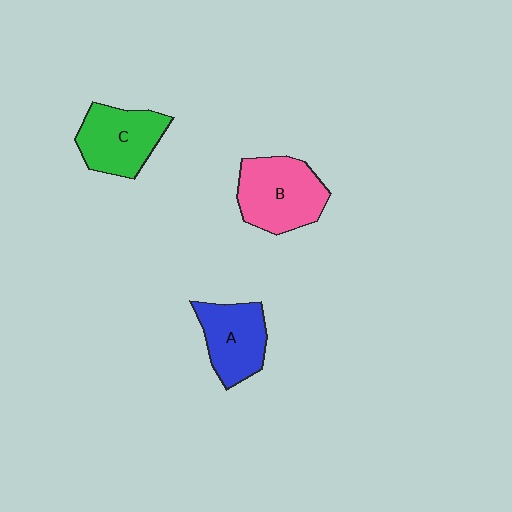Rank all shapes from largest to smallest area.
From largest to smallest: B (pink), C (green), A (blue).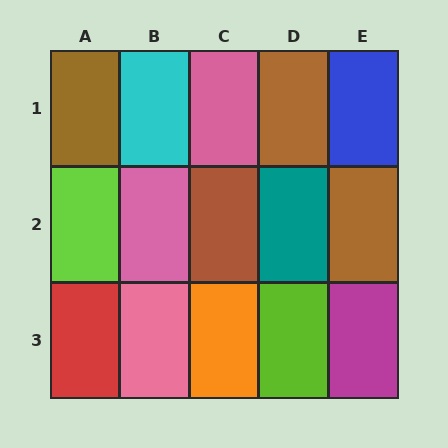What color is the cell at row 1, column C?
Pink.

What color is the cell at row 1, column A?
Brown.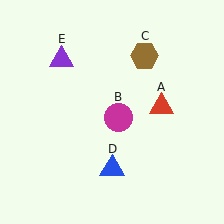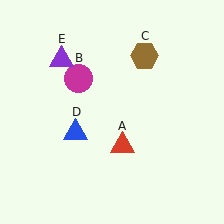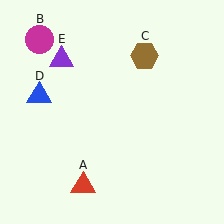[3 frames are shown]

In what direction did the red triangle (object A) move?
The red triangle (object A) moved down and to the left.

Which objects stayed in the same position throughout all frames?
Brown hexagon (object C) and purple triangle (object E) remained stationary.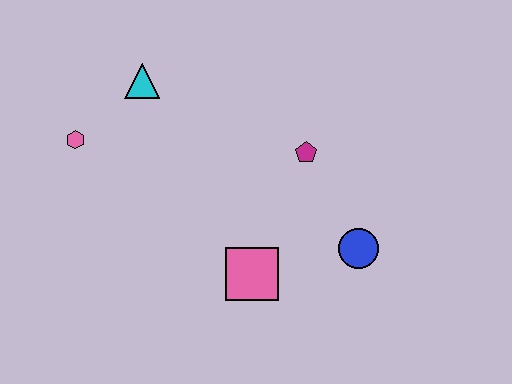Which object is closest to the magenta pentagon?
The blue circle is closest to the magenta pentagon.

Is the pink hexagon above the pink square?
Yes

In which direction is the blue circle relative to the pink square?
The blue circle is to the right of the pink square.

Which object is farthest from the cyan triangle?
The blue circle is farthest from the cyan triangle.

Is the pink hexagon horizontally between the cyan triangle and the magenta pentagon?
No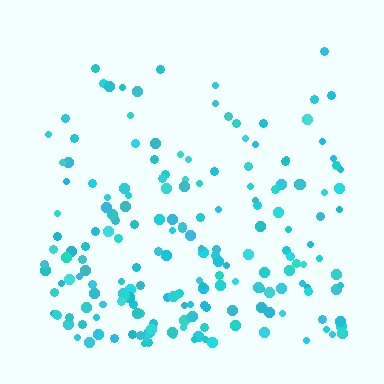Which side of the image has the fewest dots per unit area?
The top.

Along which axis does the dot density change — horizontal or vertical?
Vertical.